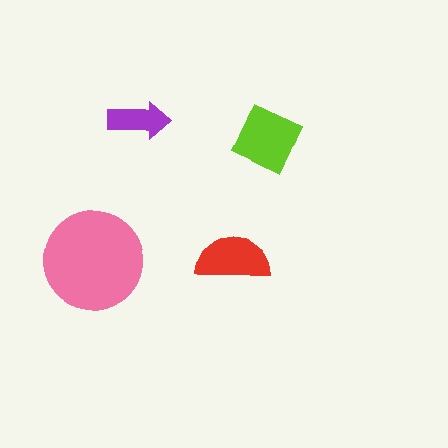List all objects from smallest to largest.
The purple arrow, the red semicircle, the lime square, the pink circle.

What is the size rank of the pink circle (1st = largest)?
1st.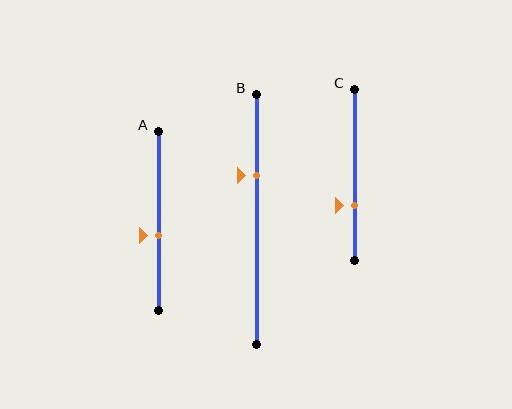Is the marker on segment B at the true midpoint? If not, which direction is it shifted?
No, the marker on segment B is shifted upward by about 18% of the segment length.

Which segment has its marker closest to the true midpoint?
Segment A has its marker closest to the true midpoint.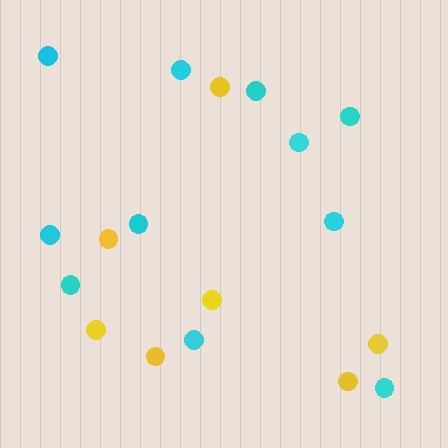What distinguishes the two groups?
There are 2 groups: one group of yellow circles (7) and one group of cyan circles (11).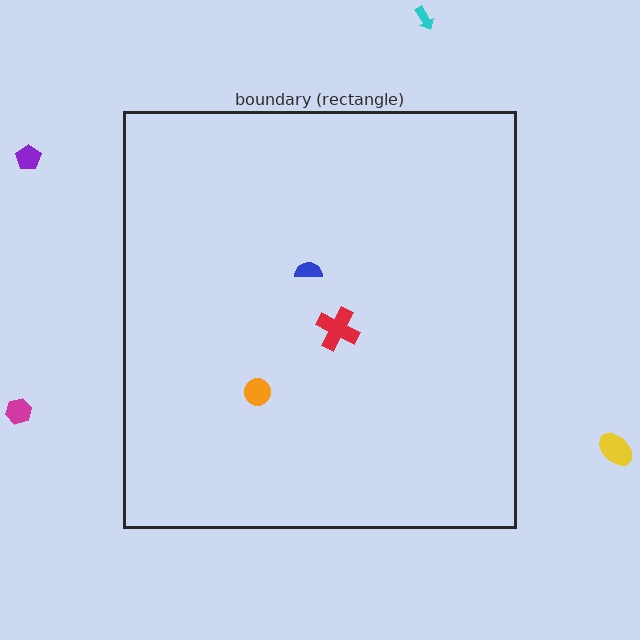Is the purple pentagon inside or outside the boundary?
Outside.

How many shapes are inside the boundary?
3 inside, 4 outside.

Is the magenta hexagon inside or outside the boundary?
Outside.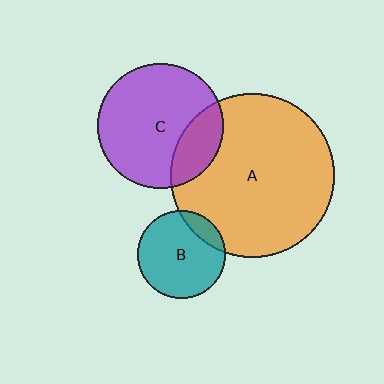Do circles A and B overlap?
Yes.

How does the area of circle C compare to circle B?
Approximately 2.0 times.